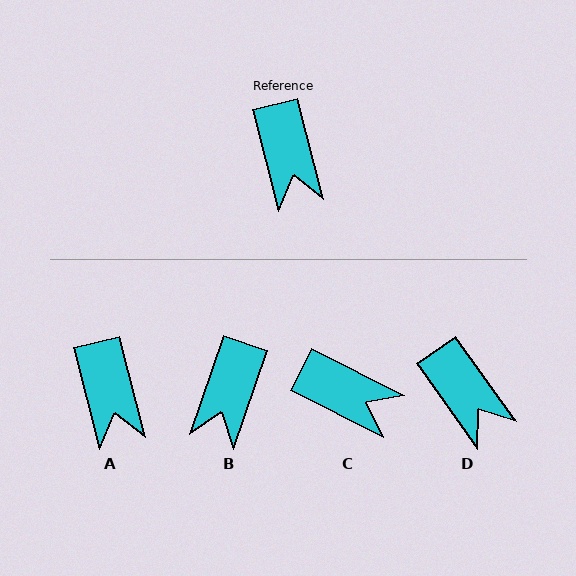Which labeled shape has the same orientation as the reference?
A.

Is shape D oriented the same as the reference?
No, it is off by about 21 degrees.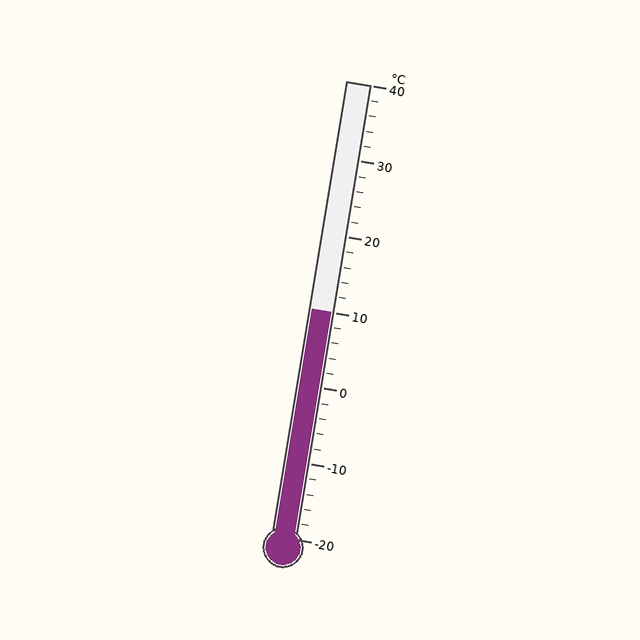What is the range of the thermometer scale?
The thermometer scale ranges from -20°C to 40°C.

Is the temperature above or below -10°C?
The temperature is above -10°C.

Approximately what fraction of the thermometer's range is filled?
The thermometer is filled to approximately 50% of its range.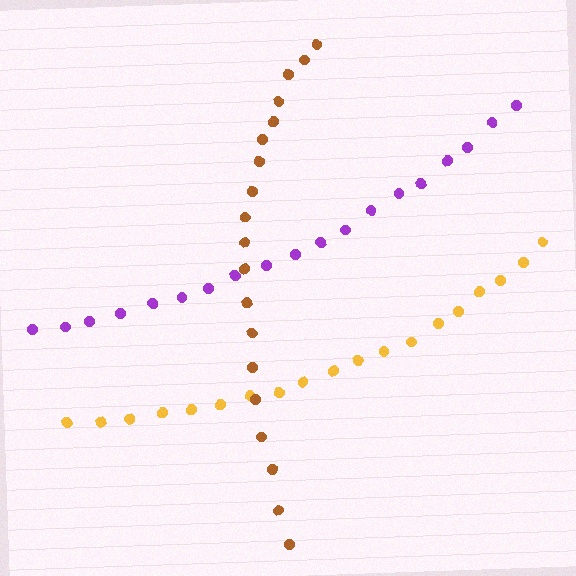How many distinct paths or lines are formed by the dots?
There are 3 distinct paths.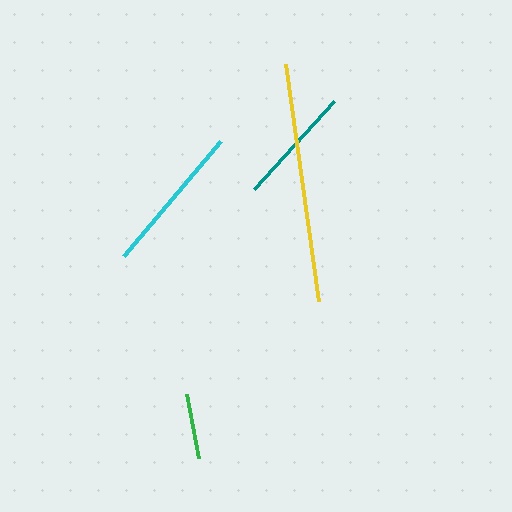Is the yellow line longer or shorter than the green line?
The yellow line is longer than the green line.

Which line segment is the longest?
The yellow line is the longest at approximately 239 pixels.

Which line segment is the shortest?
The green line is the shortest at approximately 65 pixels.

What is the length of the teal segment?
The teal segment is approximately 120 pixels long.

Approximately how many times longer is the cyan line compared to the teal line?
The cyan line is approximately 1.3 times the length of the teal line.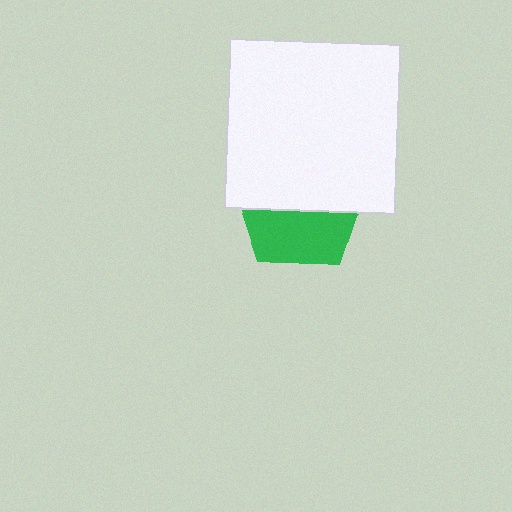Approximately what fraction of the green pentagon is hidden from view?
Roughly 56% of the green pentagon is hidden behind the white square.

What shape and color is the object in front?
The object in front is a white square.